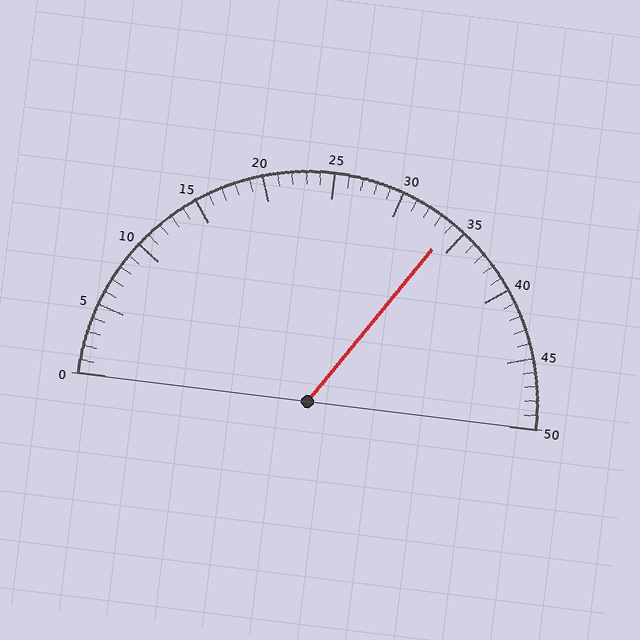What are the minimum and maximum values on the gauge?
The gauge ranges from 0 to 50.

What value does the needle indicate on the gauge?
The needle indicates approximately 34.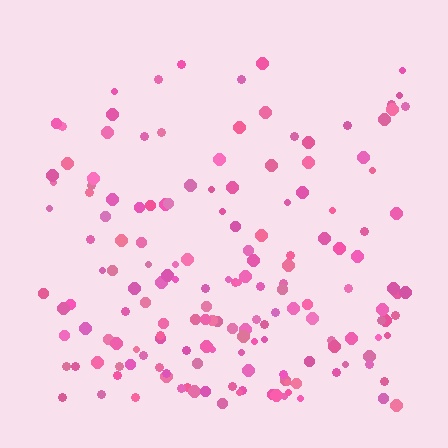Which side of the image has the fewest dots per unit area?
The top.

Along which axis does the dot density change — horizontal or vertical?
Vertical.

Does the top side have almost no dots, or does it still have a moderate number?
Still a moderate number, just noticeably fewer than the bottom.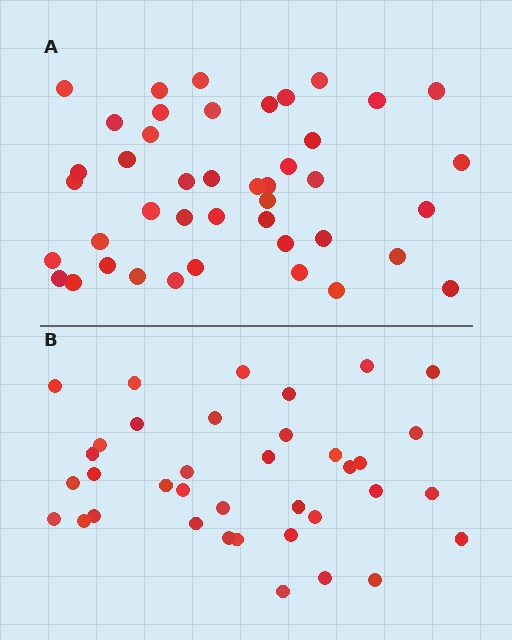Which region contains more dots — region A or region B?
Region A (the top region) has more dots.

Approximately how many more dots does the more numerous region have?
Region A has about 6 more dots than region B.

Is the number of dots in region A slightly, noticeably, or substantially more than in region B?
Region A has only slightly more — the two regions are fairly close. The ratio is roughly 1.2 to 1.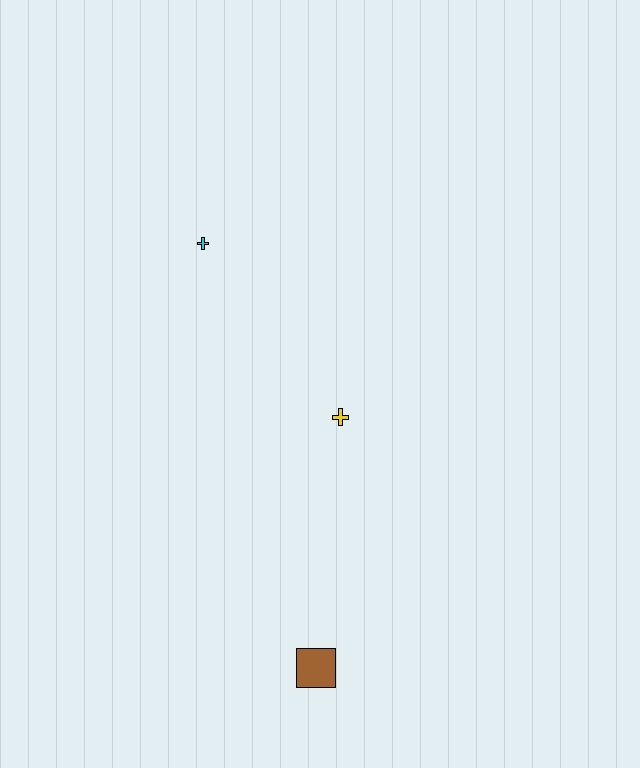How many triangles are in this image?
There are no triangles.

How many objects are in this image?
There are 3 objects.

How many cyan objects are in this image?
There is 1 cyan object.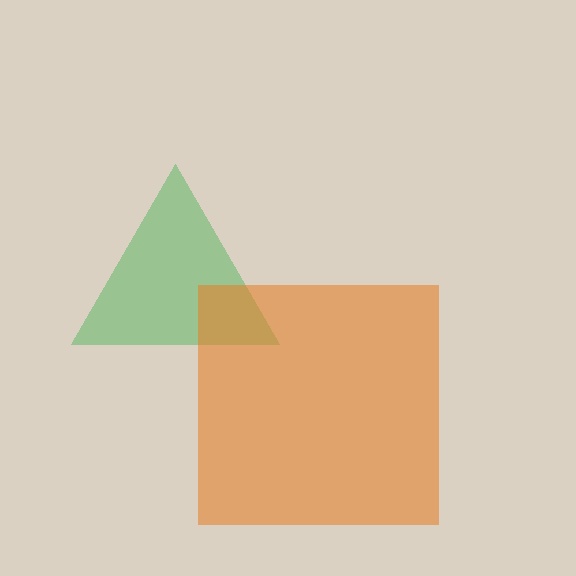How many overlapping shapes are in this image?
There are 2 overlapping shapes in the image.